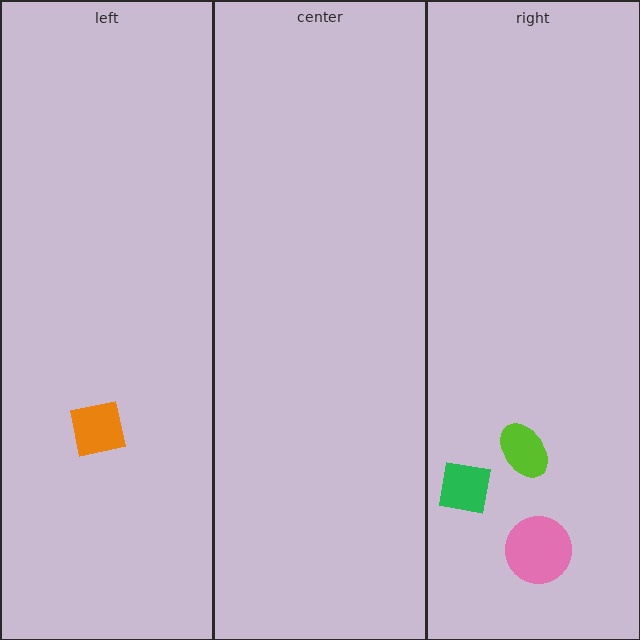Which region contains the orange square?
The left region.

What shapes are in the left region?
The orange square.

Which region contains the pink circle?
The right region.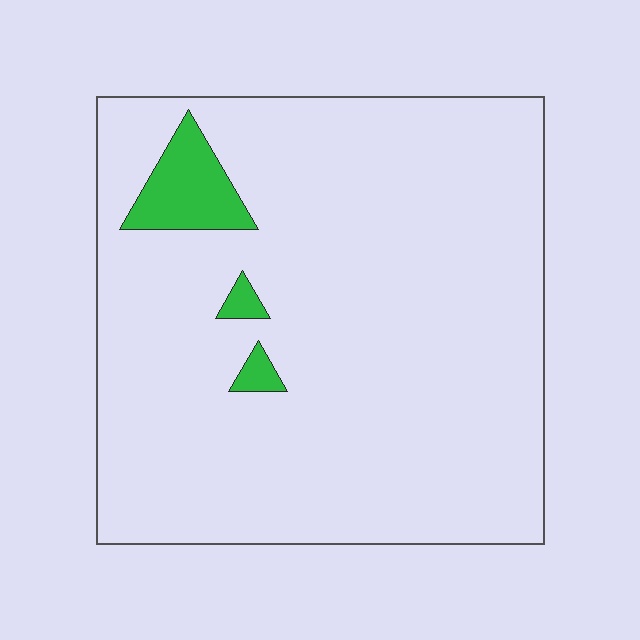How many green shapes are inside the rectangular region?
3.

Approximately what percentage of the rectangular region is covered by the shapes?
Approximately 5%.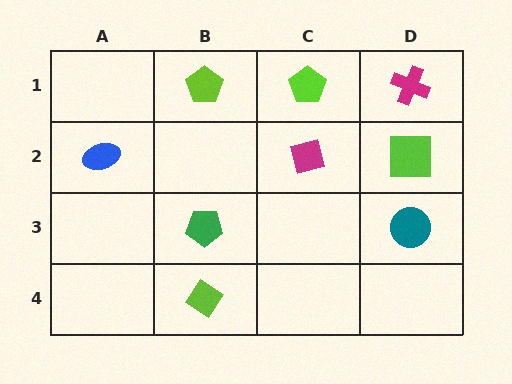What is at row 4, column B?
A lime diamond.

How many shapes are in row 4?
1 shape.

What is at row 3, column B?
A green pentagon.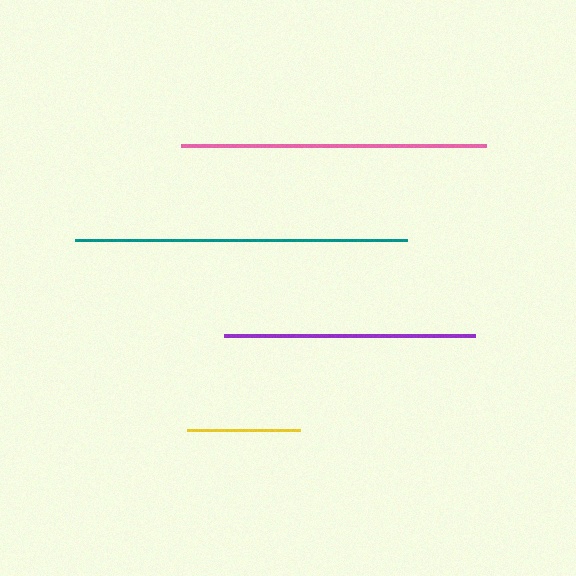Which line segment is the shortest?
The yellow line is the shortest at approximately 113 pixels.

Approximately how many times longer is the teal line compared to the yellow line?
The teal line is approximately 3.0 times the length of the yellow line.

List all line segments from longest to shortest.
From longest to shortest: teal, pink, purple, yellow.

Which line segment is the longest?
The teal line is the longest at approximately 333 pixels.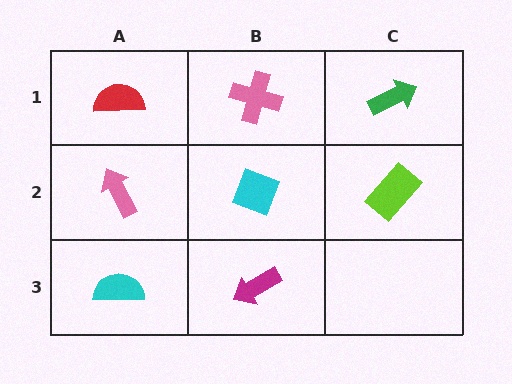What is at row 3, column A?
A cyan semicircle.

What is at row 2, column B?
A cyan diamond.